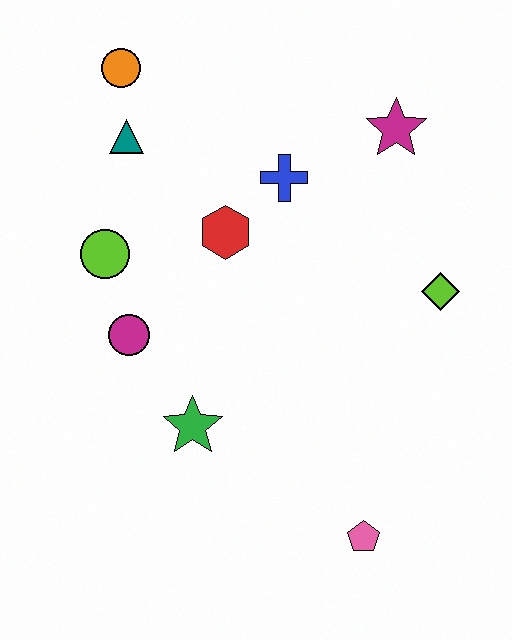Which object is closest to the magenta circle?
The lime circle is closest to the magenta circle.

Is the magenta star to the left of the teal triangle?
No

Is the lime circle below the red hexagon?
Yes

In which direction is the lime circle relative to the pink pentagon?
The lime circle is above the pink pentagon.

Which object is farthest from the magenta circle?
The magenta star is farthest from the magenta circle.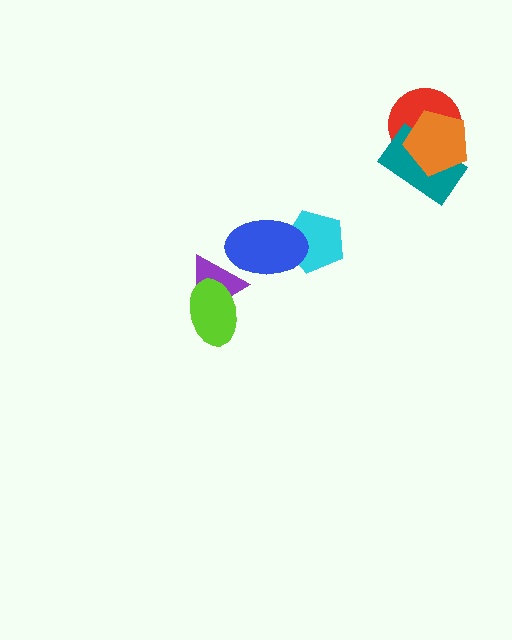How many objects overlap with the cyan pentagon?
1 object overlaps with the cyan pentagon.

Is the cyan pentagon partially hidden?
Yes, it is partially covered by another shape.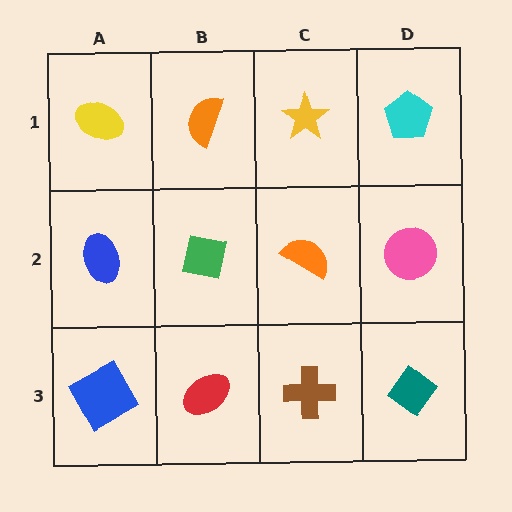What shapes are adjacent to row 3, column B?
A green square (row 2, column B), a blue square (row 3, column A), a brown cross (row 3, column C).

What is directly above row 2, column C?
A yellow star.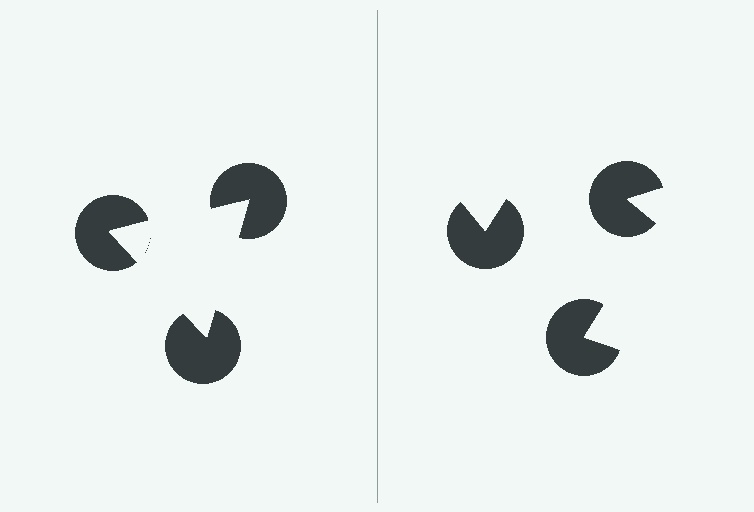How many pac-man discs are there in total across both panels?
6 — 3 on each side.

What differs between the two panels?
The pac-man discs are positioned identically on both sides; only the wedge orientations differ. On the left they align to a triangle; on the right they are misaligned.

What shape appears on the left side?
An illusory triangle.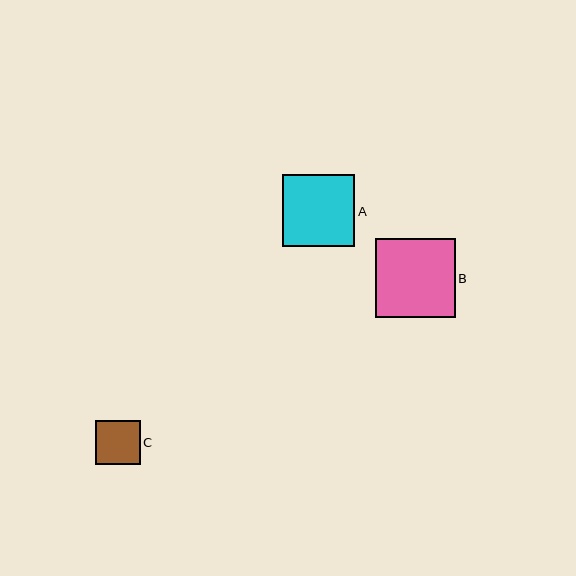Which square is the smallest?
Square C is the smallest with a size of approximately 44 pixels.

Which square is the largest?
Square B is the largest with a size of approximately 79 pixels.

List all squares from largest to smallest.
From largest to smallest: B, A, C.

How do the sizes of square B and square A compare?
Square B and square A are approximately the same size.